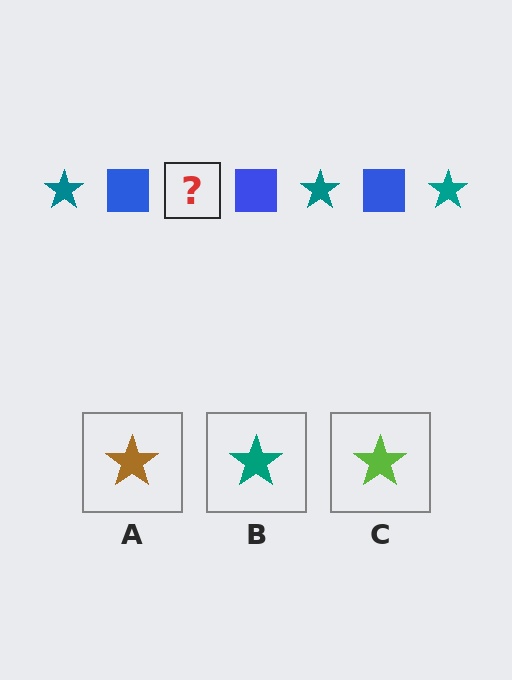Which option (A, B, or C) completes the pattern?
B.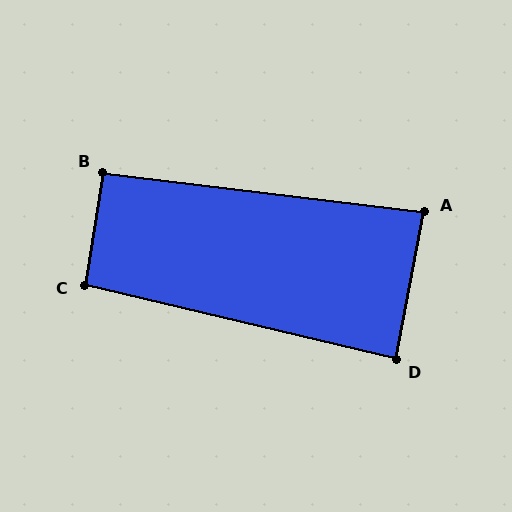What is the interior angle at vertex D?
Approximately 87 degrees (approximately right).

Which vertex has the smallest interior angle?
A, at approximately 86 degrees.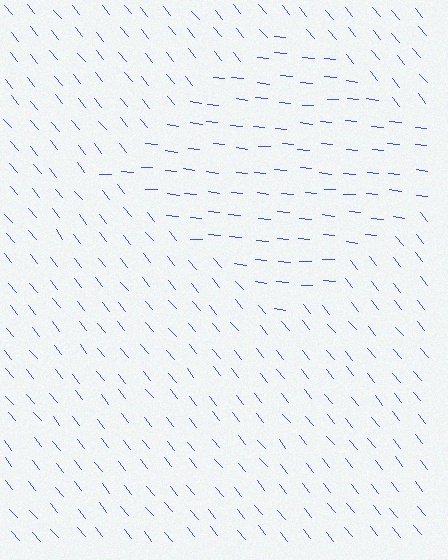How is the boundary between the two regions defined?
The boundary is defined purely by a change in line orientation (approximately 45 degrees difference). All lines are the same color and thickness.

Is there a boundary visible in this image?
Yes, there is a texture boundary formed by a change in line orientation.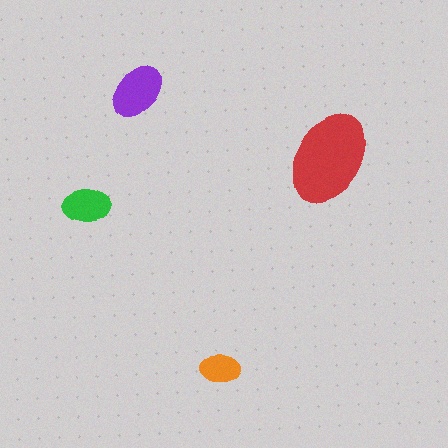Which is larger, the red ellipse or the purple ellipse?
The red one.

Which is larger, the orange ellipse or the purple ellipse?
The purple one.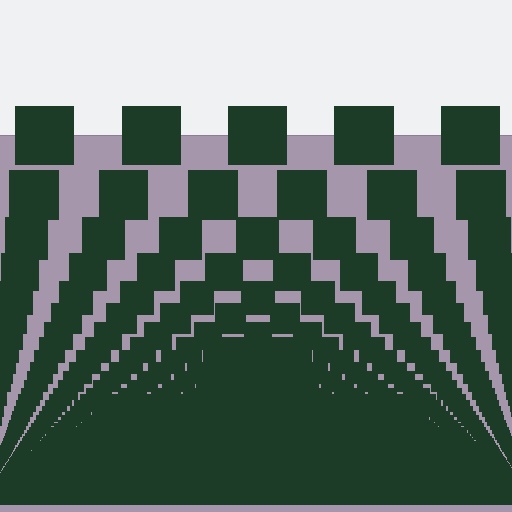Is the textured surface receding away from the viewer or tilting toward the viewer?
The surface appears to tilt toward the viewer. Texture elements get larger and sparser toward the top.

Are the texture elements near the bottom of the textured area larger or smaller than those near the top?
Smaller. The gradient is inverted — elements near the bottom are smaller and denser.